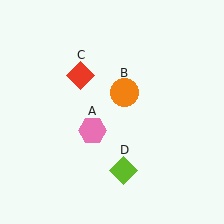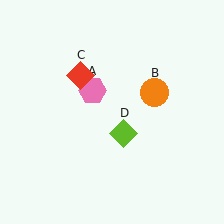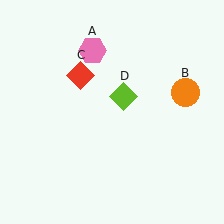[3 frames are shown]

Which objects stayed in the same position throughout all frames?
Red diamond (object C) remained stationary.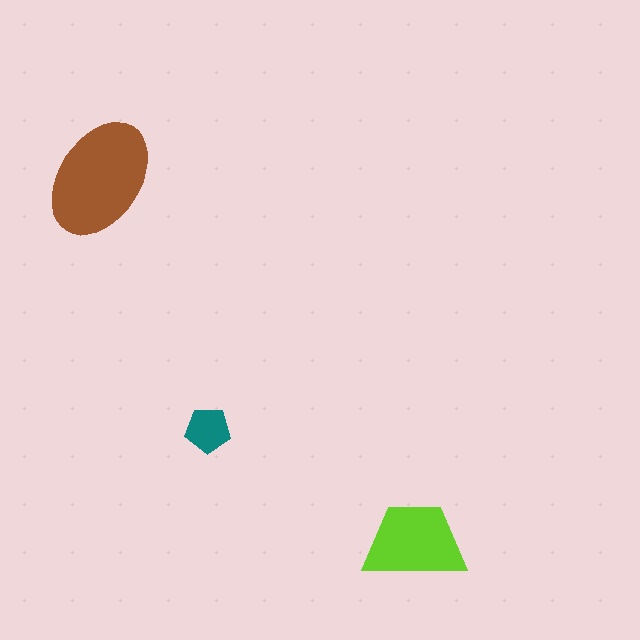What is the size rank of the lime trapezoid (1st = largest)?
2nd.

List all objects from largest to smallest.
The brown ellipse, the lime trapezoid, the teal pentagon.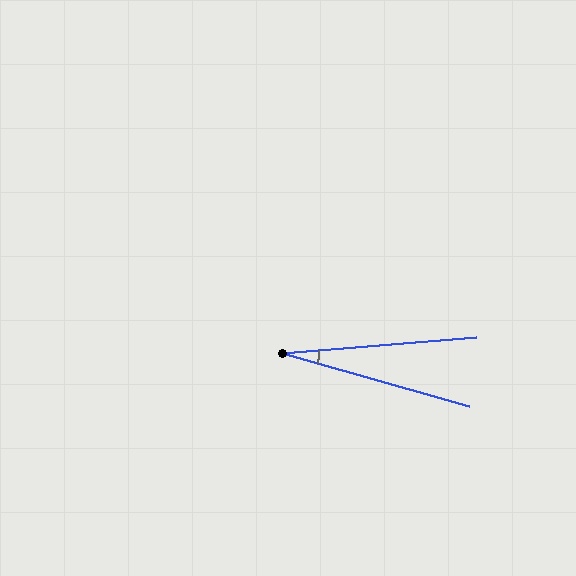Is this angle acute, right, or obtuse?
It is acute.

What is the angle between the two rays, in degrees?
Approximately 21 degrees.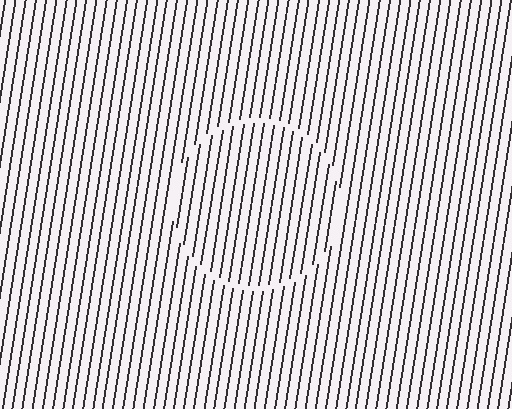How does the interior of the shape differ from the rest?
The interior of the shape contains the same grating, shifted by half a period — the contour is defined by the phase discontinuity where line-ends from the inner and outer gratings abut.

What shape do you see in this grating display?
An illusory circle. The interior of the shape contains the same grating, shifted by half a period — the contour is defined by the phase discontinuity where line-ends from the inner and outer gratings abut.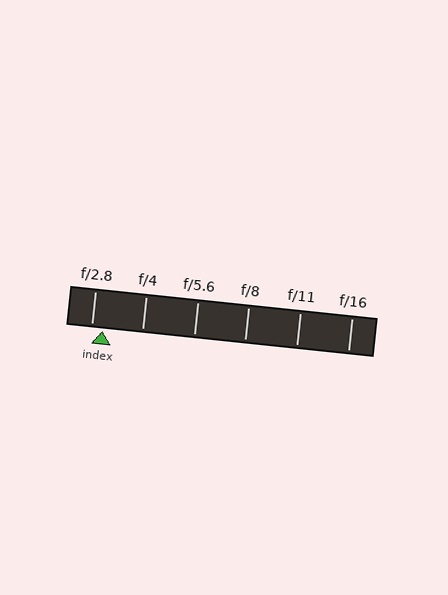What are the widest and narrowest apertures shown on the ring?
The widest aperture shown is f/2.8 and the narrowest is f/16.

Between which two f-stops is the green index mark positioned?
The index mark is between f/2.8 and f/4.